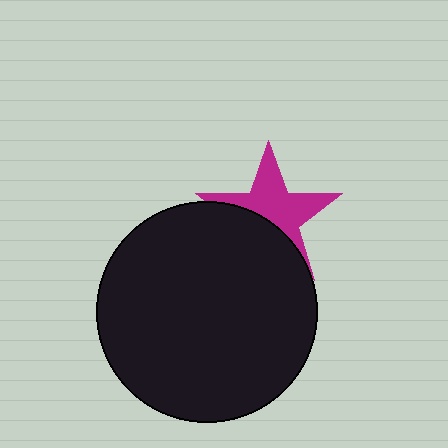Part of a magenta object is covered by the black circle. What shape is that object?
It is a star.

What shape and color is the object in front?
The object in front is a black circle.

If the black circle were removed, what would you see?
You would see the complete magenta star.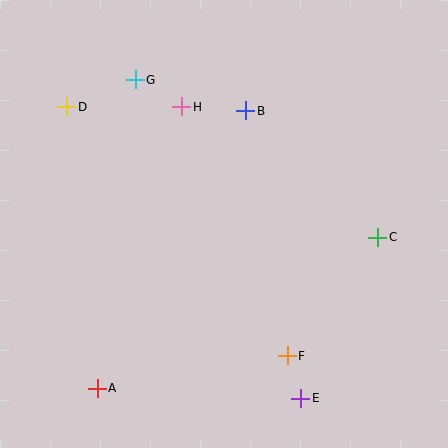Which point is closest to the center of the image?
Point B at (246, 111) is closest to the center.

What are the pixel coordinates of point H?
Point H is at (182, 107).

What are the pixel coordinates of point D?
Point D is at (67, 107).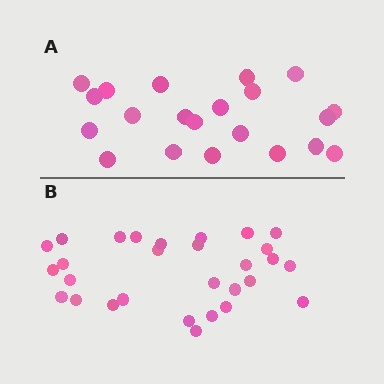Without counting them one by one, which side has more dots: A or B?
Region B (the bottom region) has more dots.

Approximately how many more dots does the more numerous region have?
Region B has roughly 8 or so more dots than region A.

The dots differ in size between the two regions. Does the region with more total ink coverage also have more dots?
No. Region A has more total ink coverage because its dots are larger, but region B actually contains more individual dots. Total area can be misleading — the number of items is what matters here.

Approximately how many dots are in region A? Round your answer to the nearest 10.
About 20 dots. (The exact count is 21, which rounds to 20.)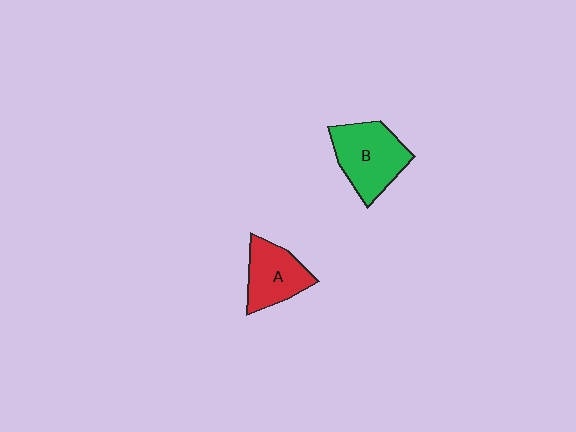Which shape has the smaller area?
Shape A (red).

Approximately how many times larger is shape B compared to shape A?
Approximately 1.3 times.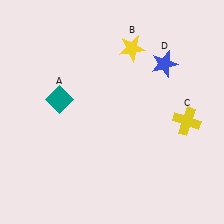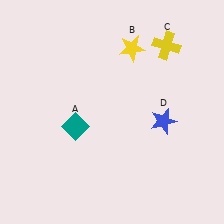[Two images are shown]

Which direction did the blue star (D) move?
The blue star (D) moved down.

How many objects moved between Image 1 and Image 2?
3 objects moved between the two images.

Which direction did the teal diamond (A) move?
The teal diamond (A) moved down.